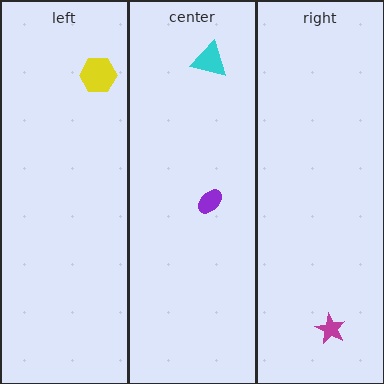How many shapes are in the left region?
1.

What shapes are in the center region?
The cyan triangle, the purple ellipse.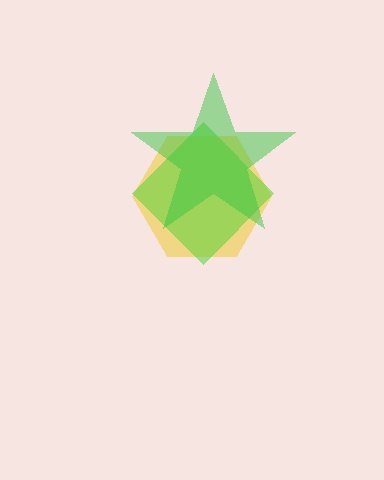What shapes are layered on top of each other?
The layered shapes are: a yellow hexagon, a lime diamond, a green star.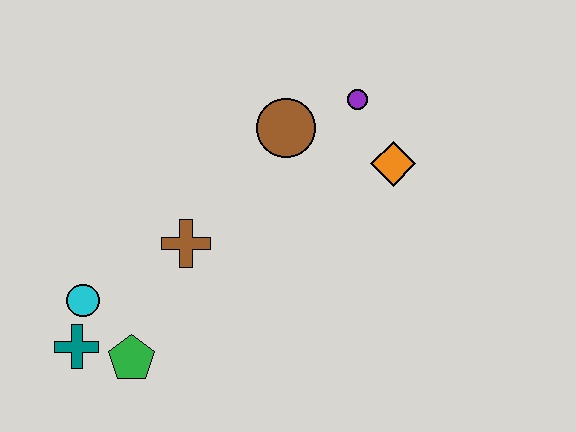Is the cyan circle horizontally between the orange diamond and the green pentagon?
No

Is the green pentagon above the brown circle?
No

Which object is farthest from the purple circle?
The teal cross is farthest from the purple circle.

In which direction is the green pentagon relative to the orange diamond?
The green pentagon is to the left of the orange diamond.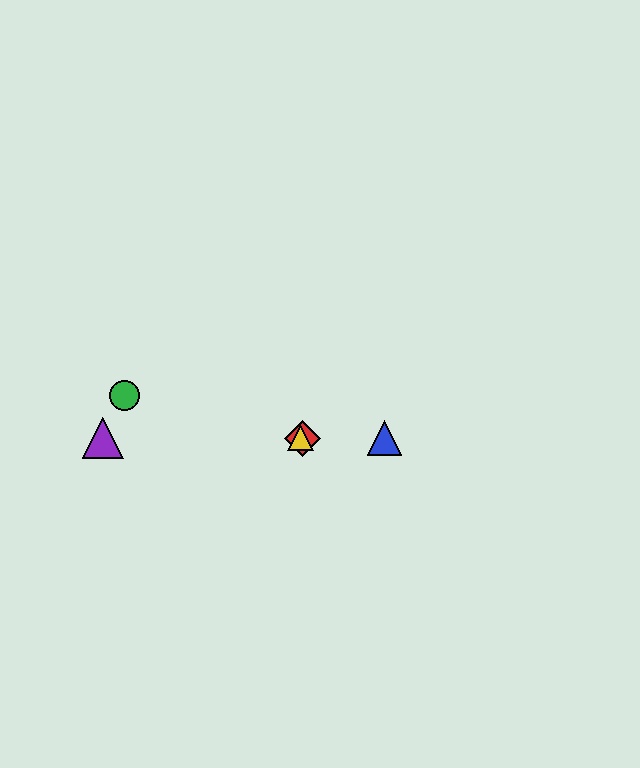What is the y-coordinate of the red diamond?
The red diamond is at y≈438.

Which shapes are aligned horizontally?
The red diamond, the blue triangle, the yellow triangle, the purple triangle are aligned horizontally.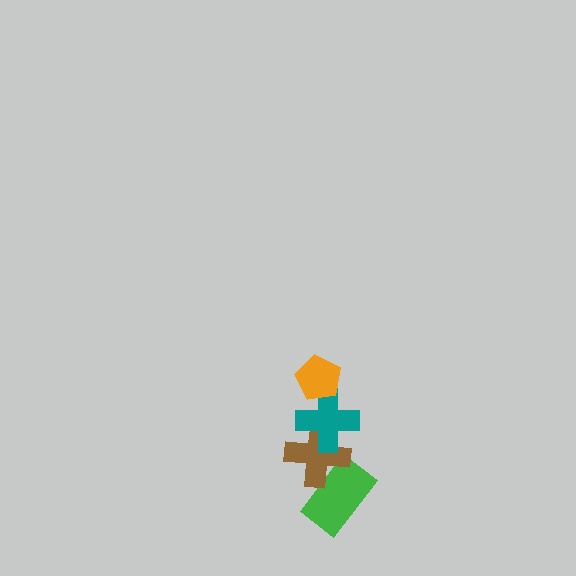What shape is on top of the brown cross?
The teal cross is on top of the brown cross.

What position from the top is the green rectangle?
The green rectangle is 4th from the top.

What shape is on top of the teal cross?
The orange pentagon is on top of the teal cross.